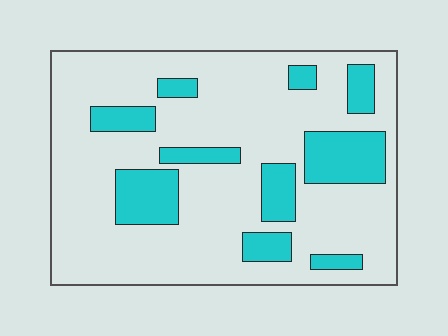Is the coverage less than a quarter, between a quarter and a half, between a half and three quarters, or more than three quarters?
Less than a quarter.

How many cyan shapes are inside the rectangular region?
10.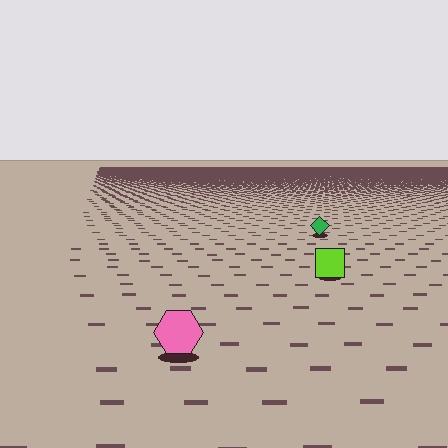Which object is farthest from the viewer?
The green diamond is farthest from the viewer. It appears smaller and the ground texture around it is denser.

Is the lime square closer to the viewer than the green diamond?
Yes. The lime square is closer — you can tell from the texture gradient: the ground texture is coarser near it.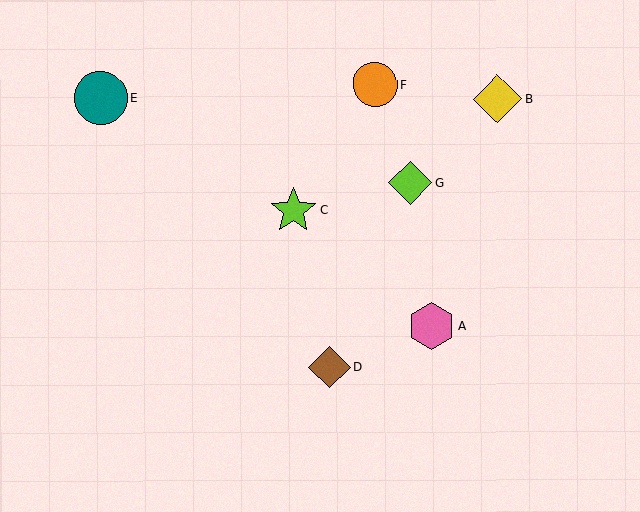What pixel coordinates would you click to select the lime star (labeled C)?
Click at (293, 211) to select the lime star C.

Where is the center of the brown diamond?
The center of the brown diamond is at (330, 367).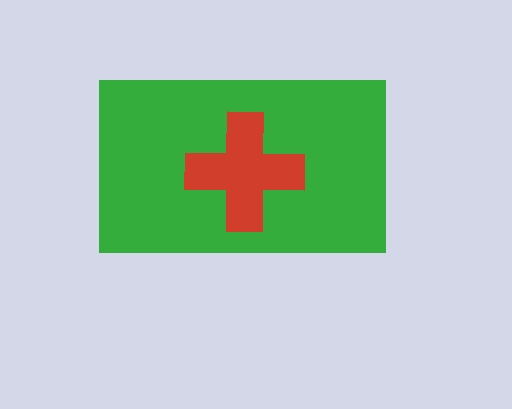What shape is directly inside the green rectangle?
The red cross.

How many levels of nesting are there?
2.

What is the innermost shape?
The red cross.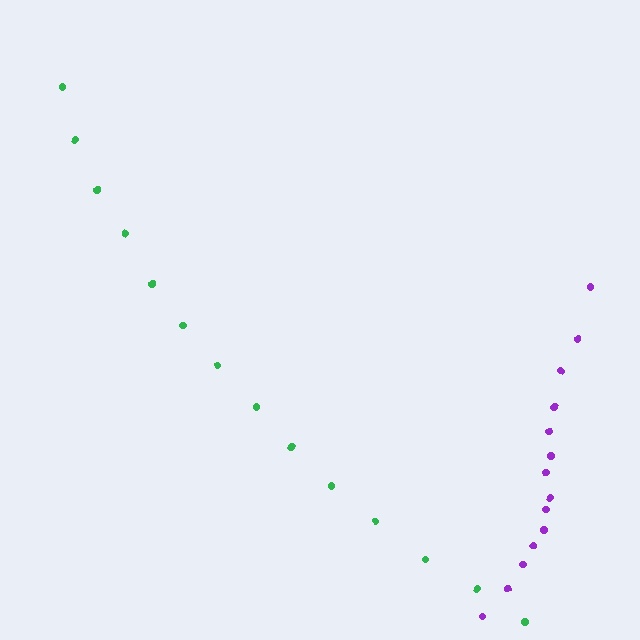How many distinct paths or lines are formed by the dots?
There are 2 distinct paths.